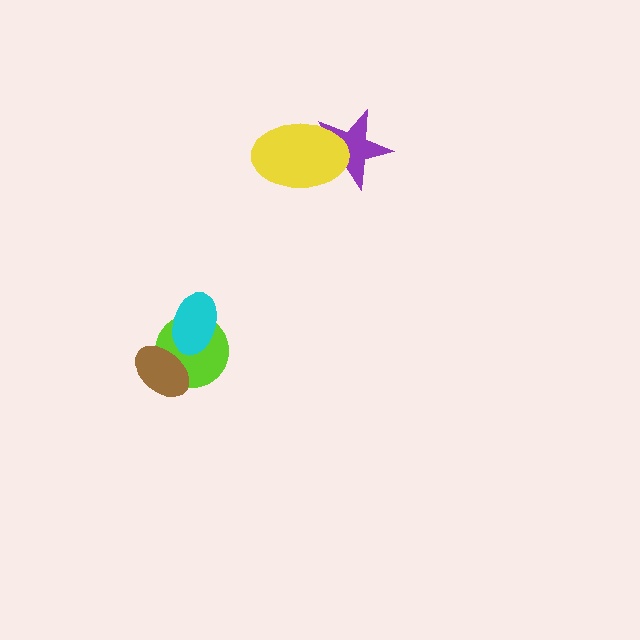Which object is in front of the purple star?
The yellow ellipse is in front of the purple star.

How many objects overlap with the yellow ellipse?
1 object overlaps with the yellow ellipse.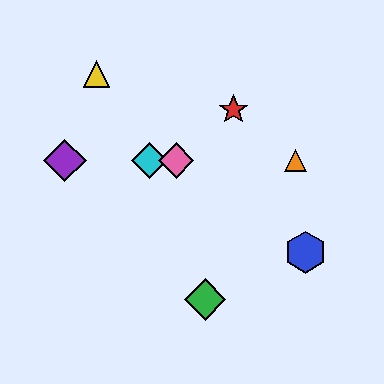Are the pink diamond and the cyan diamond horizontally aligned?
Yes, both are at y≈161.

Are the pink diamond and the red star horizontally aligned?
No, the pink diamond is at y≈161 and the red star is at y≈110.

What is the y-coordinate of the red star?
The red star is at y≈110.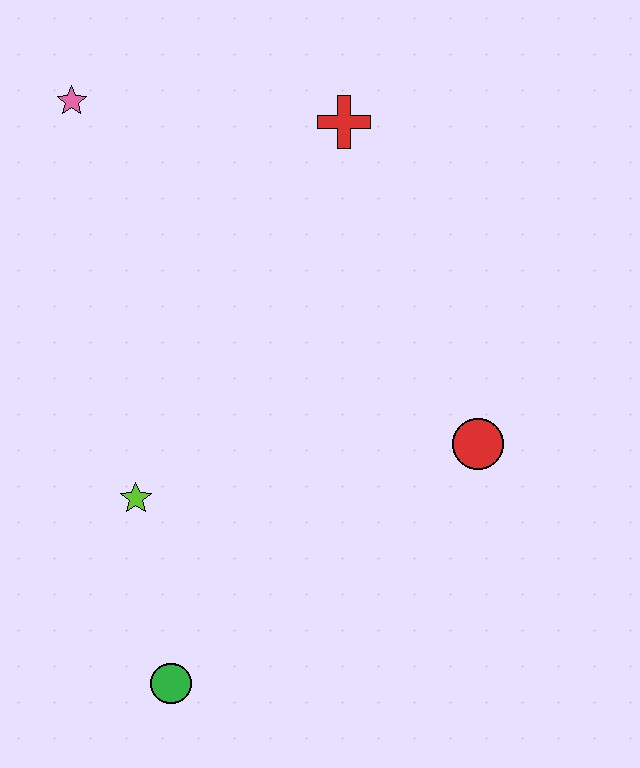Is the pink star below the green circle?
No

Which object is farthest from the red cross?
The green circle is farthest from the red cross.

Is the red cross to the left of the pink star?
No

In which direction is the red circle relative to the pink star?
The red circle is to the right of the pink star.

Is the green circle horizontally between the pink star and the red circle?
Yes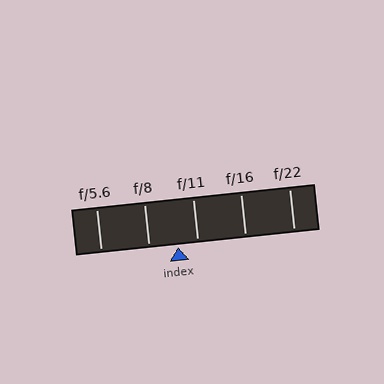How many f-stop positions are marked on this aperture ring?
There are 5 f-stop positions marked.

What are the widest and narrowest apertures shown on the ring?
The widest aperture shown is f/5.6 and the narrowest is f/22.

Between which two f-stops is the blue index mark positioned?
The index mark is between f/8 and f/11.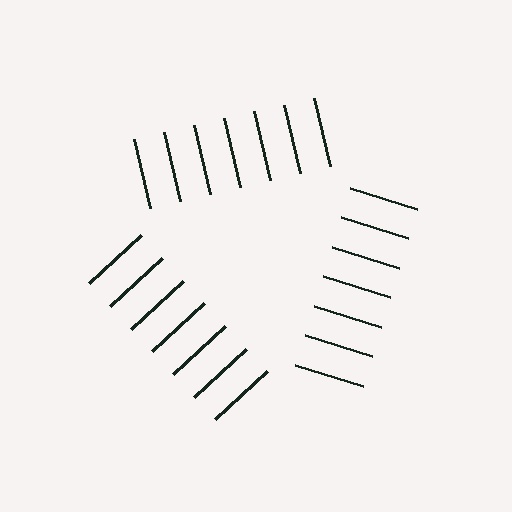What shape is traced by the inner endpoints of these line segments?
An illusory triangle — the line segments terminate on its edges but no continuous stroke is drawn.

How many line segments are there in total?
21 — 7 along each of the 3 edges.